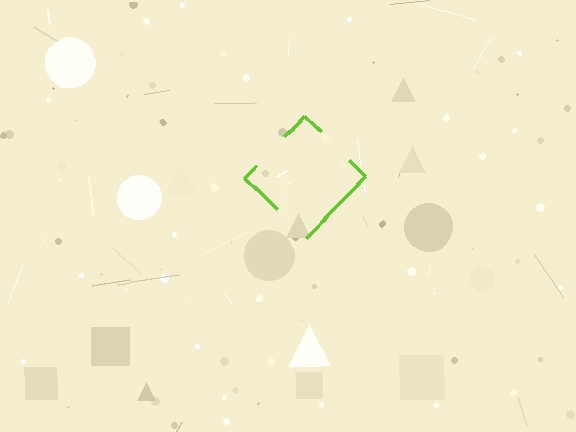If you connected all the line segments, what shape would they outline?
They would outline a diamond.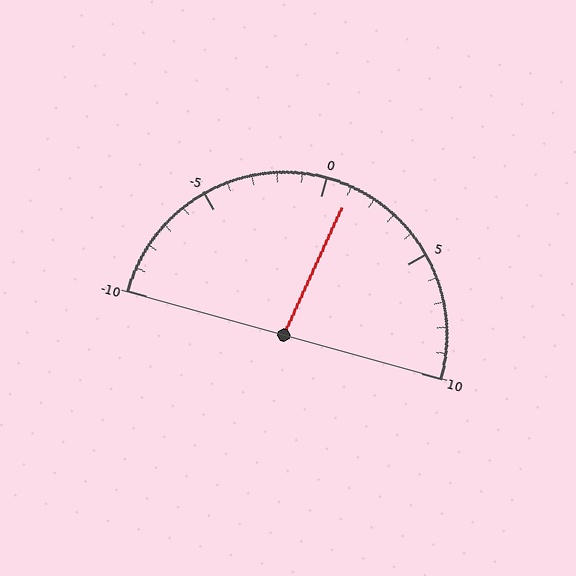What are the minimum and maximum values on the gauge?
The gauge ranges from -10 to 10.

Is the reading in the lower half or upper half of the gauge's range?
The reading is in the upper half of the range (-10 to 10).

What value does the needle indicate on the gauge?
The needle indicates approximately 1.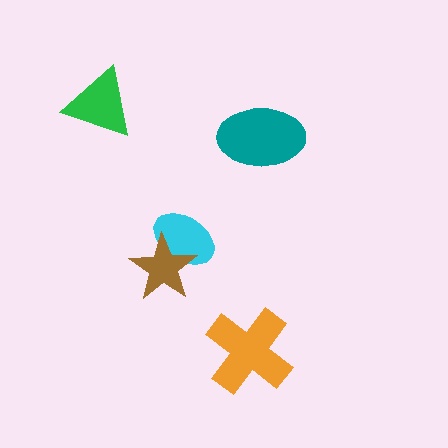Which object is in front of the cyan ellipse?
The brown star is in front of the cyan ellipse.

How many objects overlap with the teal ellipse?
0 objects overlap with the teal ellipse.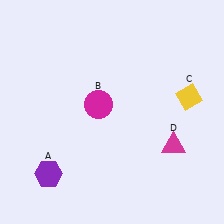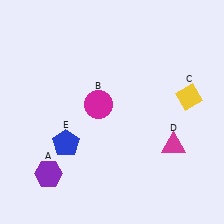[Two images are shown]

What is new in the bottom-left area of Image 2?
A blue pentagon (E) was added in the bottom-left area of Image 2.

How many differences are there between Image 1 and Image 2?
There is 1 difference between the two images.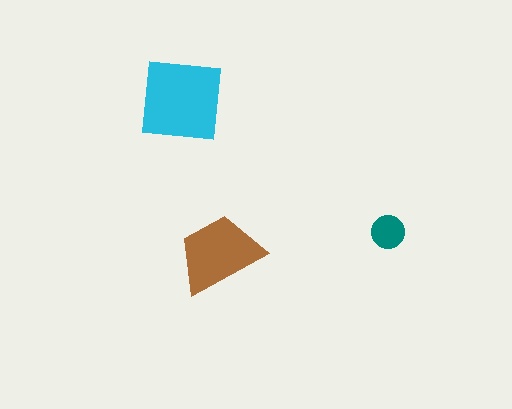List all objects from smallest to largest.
The teal circle, the brown trapezoid, the cyan square.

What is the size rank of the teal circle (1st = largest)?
3rd.